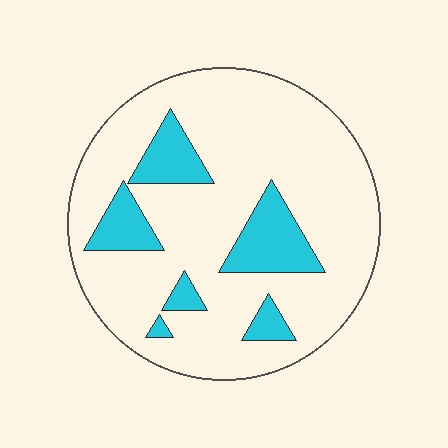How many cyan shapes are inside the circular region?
6.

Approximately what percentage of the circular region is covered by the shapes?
Approximately 20%.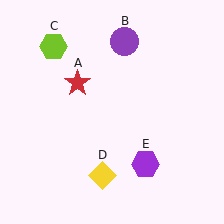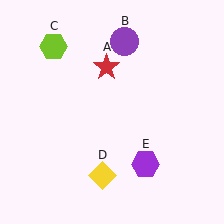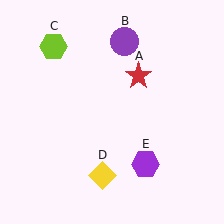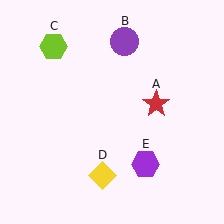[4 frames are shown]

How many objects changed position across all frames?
1 object changed position: red star (object A).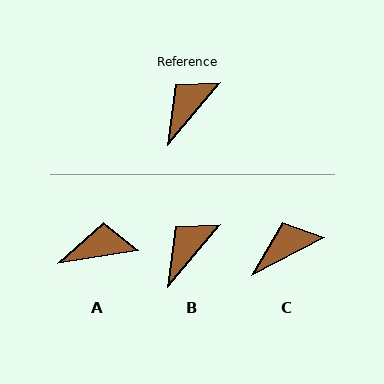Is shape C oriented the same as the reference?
No, it is off by about 23 degrees.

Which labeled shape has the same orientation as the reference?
B.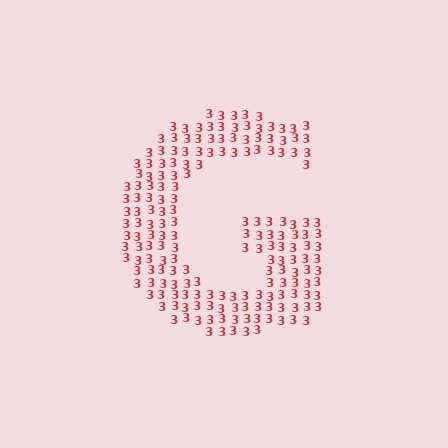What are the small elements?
The small elements are digit 3's.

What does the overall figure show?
The overall figure shows the letter G.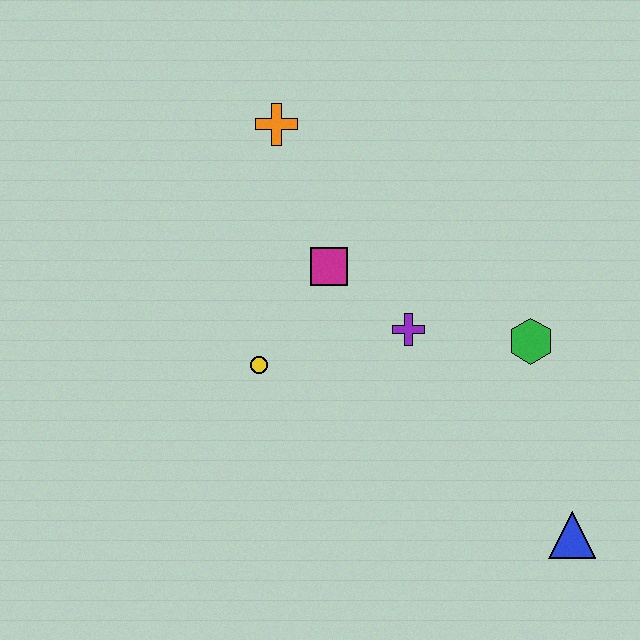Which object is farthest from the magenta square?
The blue triangle is farthest from the magenta square.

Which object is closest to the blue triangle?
The green hexagon is closest to the blue triangle.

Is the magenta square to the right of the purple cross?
No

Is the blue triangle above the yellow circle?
No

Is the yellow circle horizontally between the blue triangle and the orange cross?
No